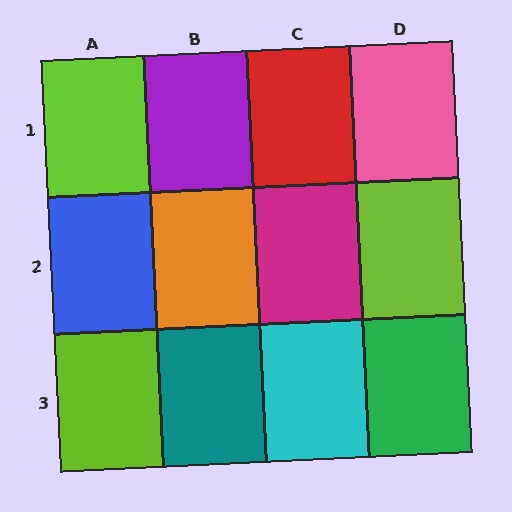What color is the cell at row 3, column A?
Lime.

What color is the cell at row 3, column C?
Cyan.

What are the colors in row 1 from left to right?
Lime, purple, red, pink.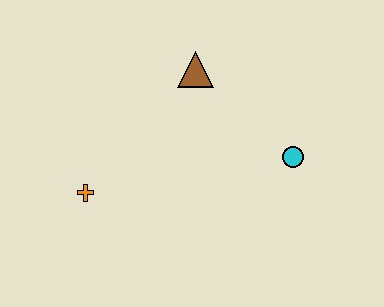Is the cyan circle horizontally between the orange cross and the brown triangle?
No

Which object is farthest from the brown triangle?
The orange cross is farthest from the brown triangle.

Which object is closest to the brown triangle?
The cyan circle is closest to the brown triangle.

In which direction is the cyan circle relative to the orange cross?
The cyan circle is to the right of the orange cross.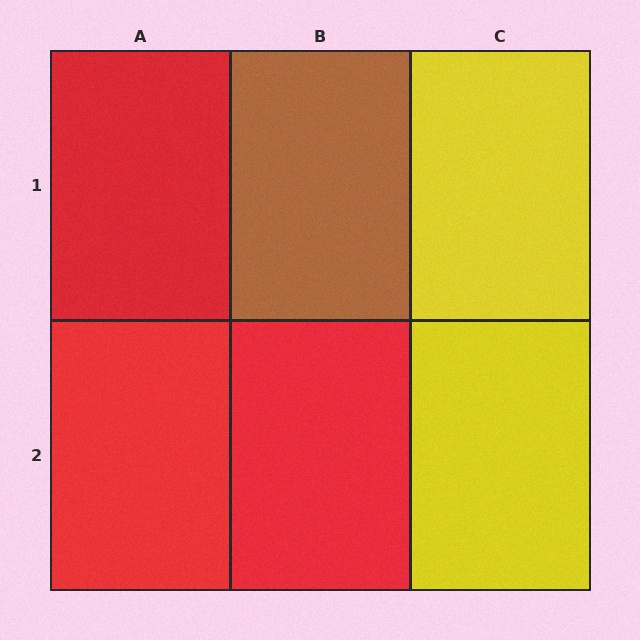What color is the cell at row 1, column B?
Brown.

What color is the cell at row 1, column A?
Red.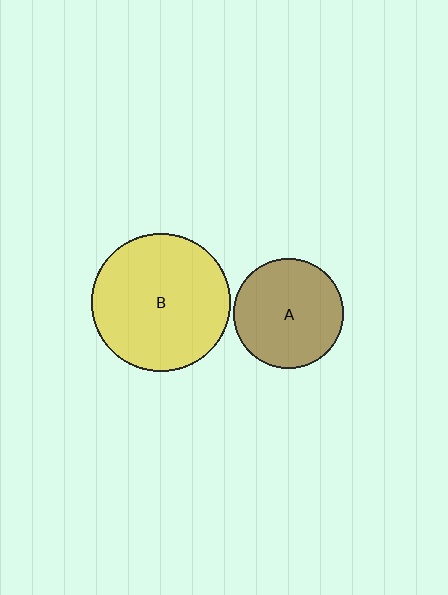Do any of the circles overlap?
No, none of the circles overlap.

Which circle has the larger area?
Circle B (yellow).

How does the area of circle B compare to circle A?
Approximately 1.6 times.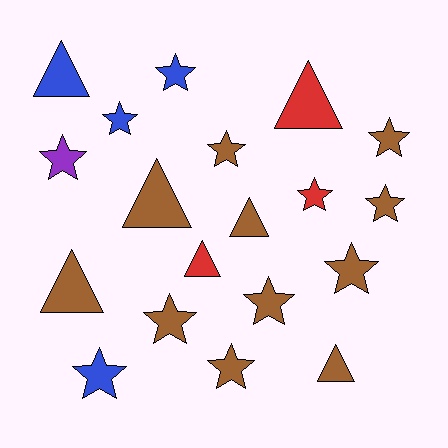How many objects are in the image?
There are 19 objects.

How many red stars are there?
There is 1 red star.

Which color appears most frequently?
Brown, with 11 objects.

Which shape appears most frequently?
Star, with 12 objects.